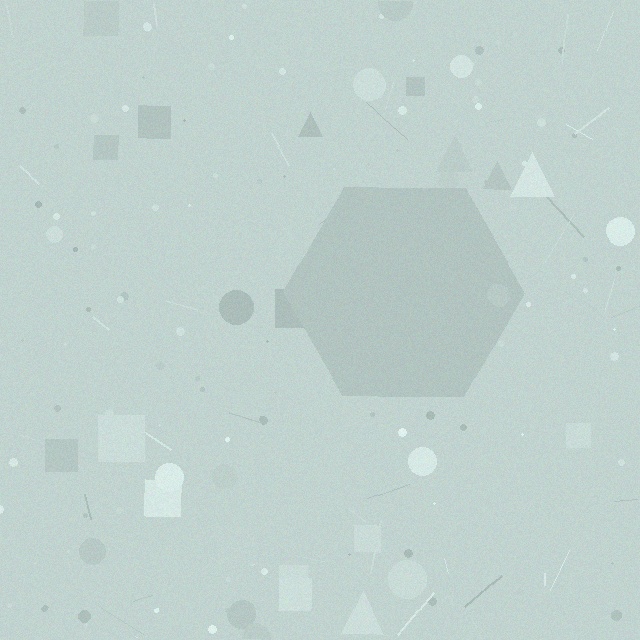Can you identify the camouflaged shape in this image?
The camouflaged shape is a hexagon.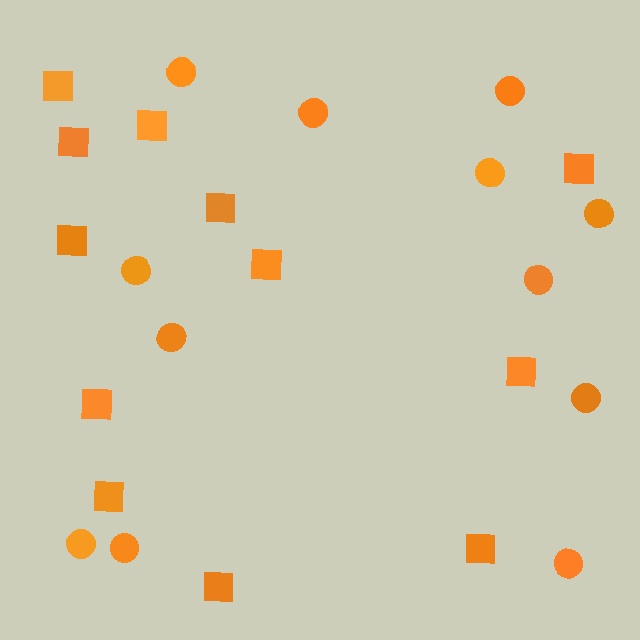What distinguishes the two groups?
There are 2 groups: one group of squares (12) and one group of circles (12).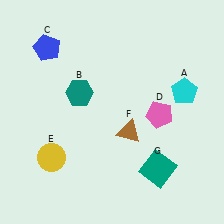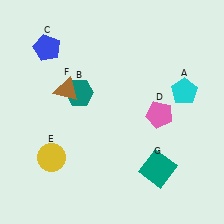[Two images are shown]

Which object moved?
The brown triangle (F) moved left.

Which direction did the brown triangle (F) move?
The brown triangle (F) moved left.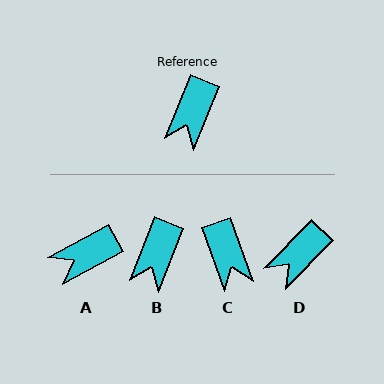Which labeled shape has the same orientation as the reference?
B.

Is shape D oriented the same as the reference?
No, it is off by about 22 degrees.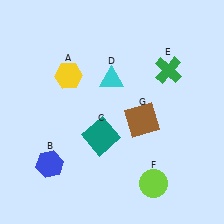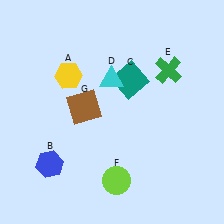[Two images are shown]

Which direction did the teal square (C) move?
The teal square (C) moved up.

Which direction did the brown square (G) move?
The brown square (G) moved left.